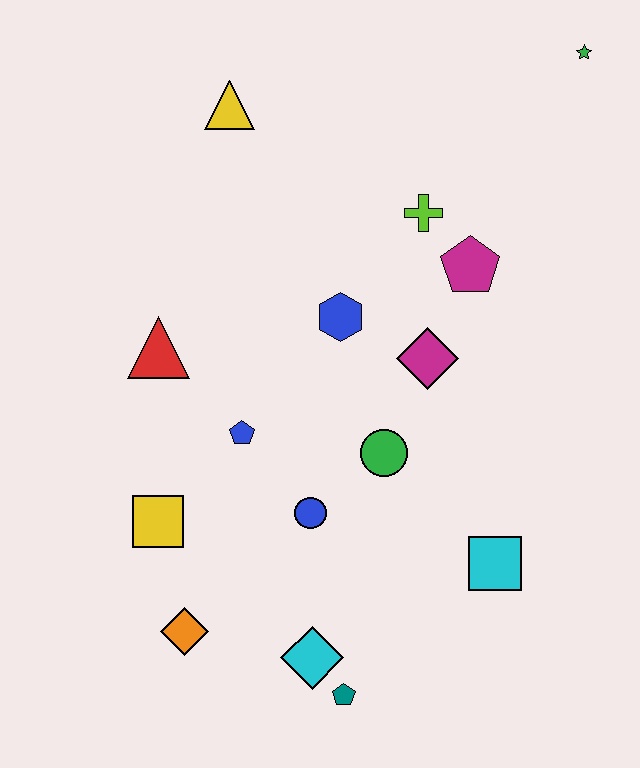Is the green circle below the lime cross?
Yes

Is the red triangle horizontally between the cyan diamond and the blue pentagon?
No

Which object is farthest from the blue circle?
The green star is farthest from the blue circle.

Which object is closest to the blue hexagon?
The magenta diamond is closest to the blue hexagon.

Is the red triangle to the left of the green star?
Yes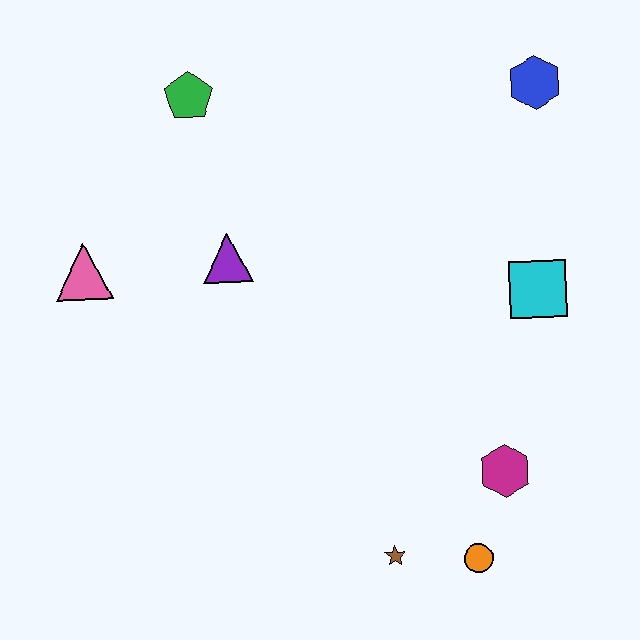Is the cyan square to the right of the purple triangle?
Yes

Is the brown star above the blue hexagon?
No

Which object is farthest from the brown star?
The green pentagon is farthest from the brown star.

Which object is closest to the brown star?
The orange circle is closest to the brown star.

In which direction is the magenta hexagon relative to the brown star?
The magenta hexagon is to the right of the brown star.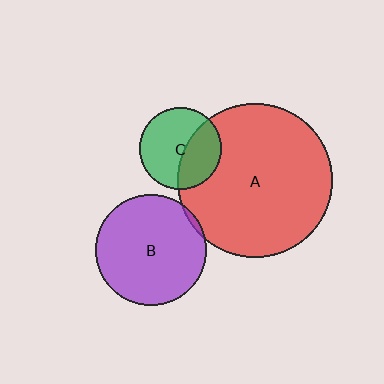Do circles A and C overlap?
Yes.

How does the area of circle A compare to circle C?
Approximately 3.5 times.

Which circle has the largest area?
Circle A (red).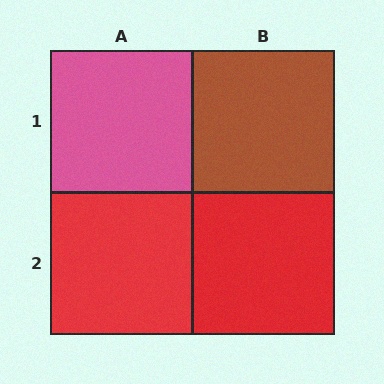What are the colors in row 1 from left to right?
Pink, brown.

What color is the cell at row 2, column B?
Red.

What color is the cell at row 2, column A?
Red.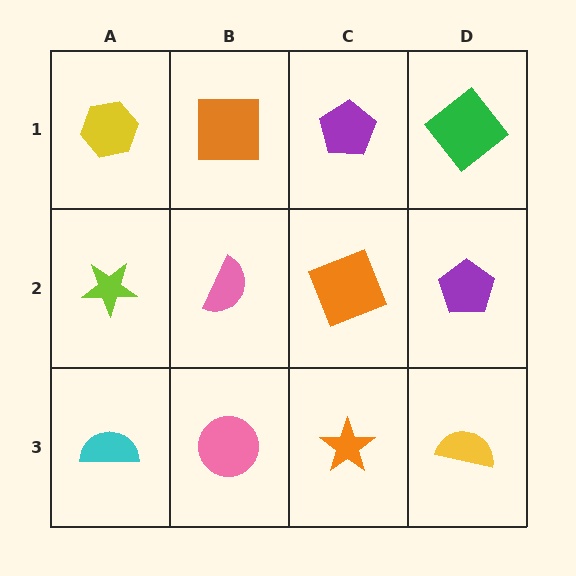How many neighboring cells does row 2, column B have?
4.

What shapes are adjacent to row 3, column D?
A purple pentagon (row 2, column D), an orange star (row 3, column C).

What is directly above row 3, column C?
An orange square.